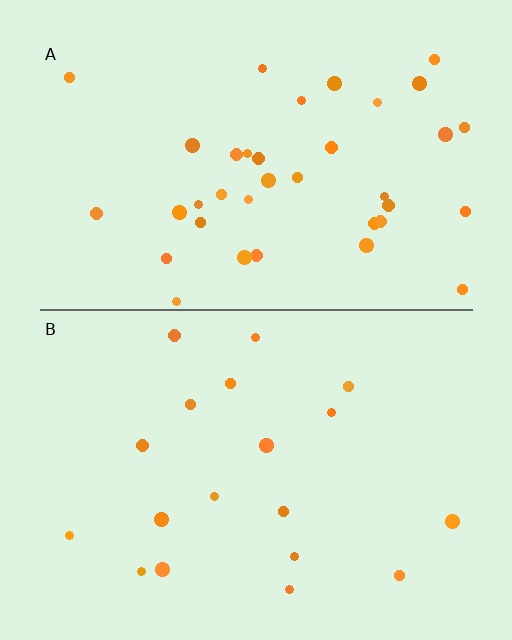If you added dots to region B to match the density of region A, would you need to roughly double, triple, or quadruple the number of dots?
Approximately double.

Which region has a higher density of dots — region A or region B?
A (the top).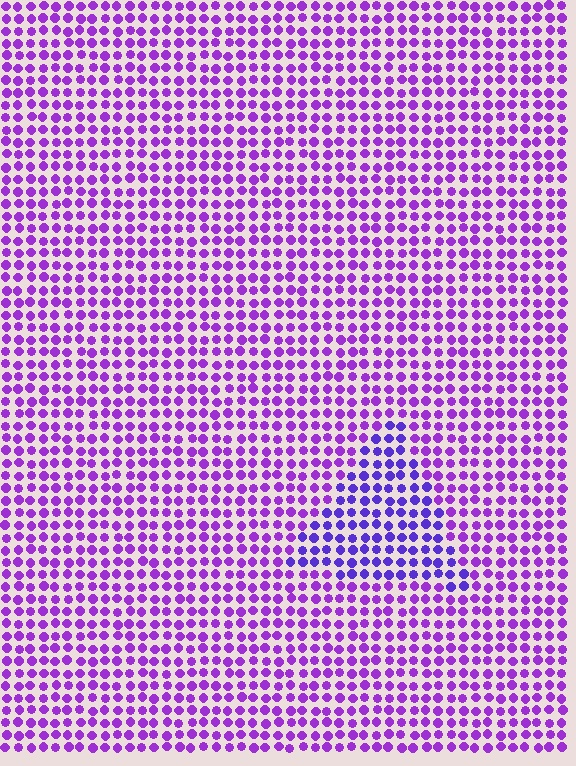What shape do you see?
I see a triangle.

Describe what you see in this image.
The image is filled with small purple elements in a uniform arrangement. A triangle-shaped region is visible where the elements are tinted to a slightly different hue, forming a subtle color boundary.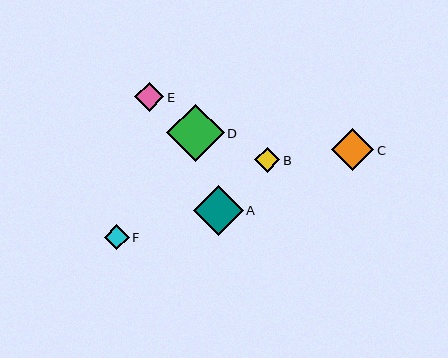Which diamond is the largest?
Diamond D is the largest with a size of approximately 58 pixels.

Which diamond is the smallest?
Diamond F is the smallest with a size of approximately 25 pixels.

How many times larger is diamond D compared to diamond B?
Diamond D is approximately 2.3 times the size of diamond B.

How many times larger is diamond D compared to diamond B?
Diamond D is approximately 2.3 times the size of diamond B.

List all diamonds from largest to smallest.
From largest to smallest: D, A, C, E, B, F.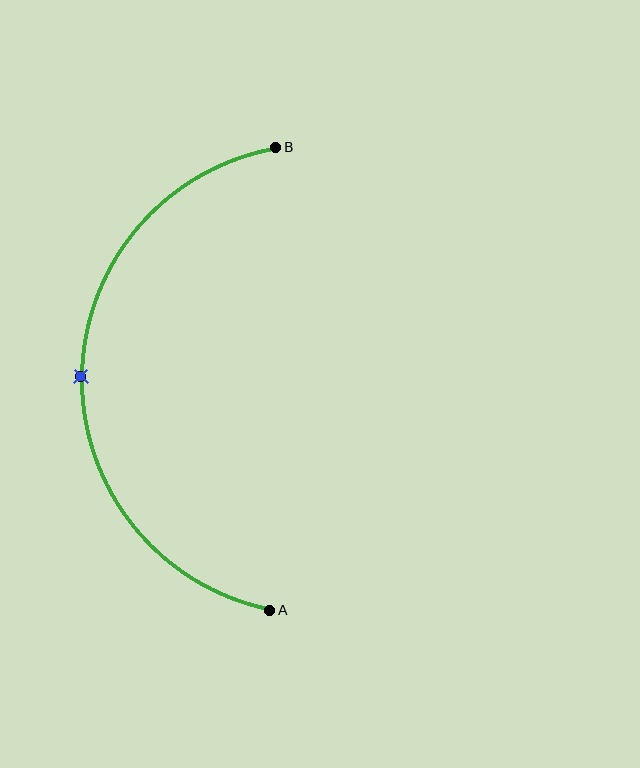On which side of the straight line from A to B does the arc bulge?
The arc bulges to the left of the straight line connecting A and B.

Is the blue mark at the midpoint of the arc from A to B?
Yes. The blue mark lies on the arc at equal arc-length from both A and B — it is the arc midpoint.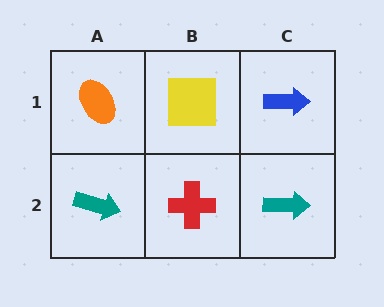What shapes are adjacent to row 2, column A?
An orange ellipse (row 1, column A), a red cross (row 2, column B).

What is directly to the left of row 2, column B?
A teal arrow.